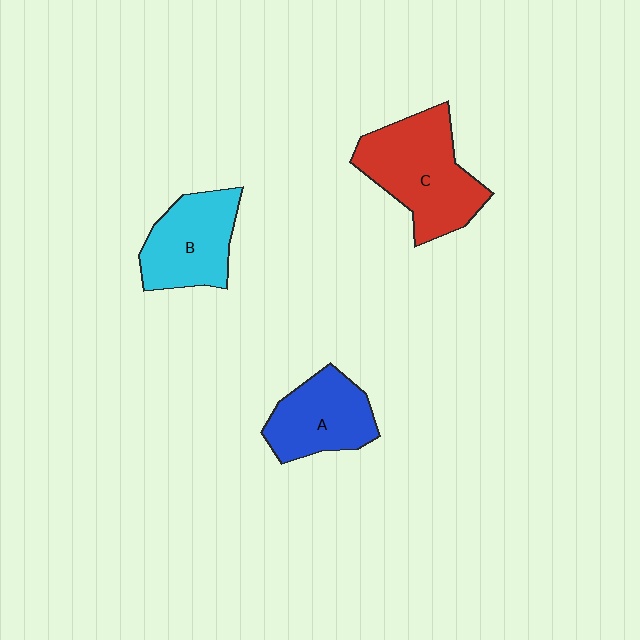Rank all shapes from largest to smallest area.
From largest to smallest: C (red), B (cyan), A (blue).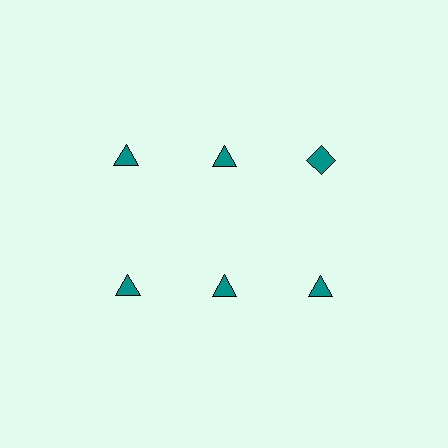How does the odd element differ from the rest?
It has a different shape: diamond instead of triangle.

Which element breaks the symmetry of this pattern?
The teal diamond in the top row, center column breaks the symmetry. All other shapes are teal triangles.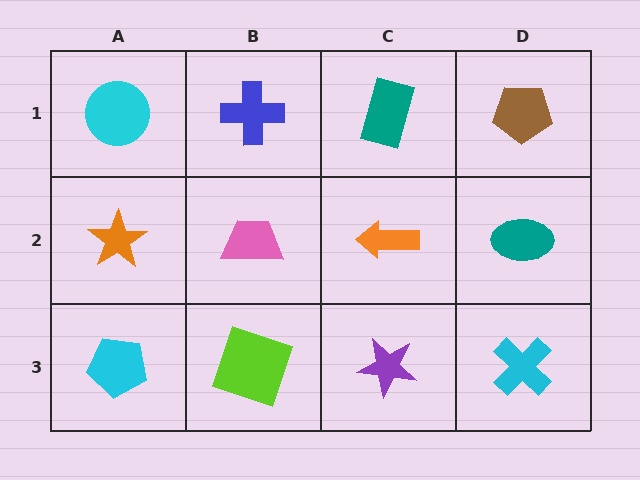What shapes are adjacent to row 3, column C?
An orange arrow (row 2, column C), a lime square (row 3, column B), a cyan cross (row 3, column D).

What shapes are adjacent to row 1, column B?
A pink trapezoid (row 2, column B), a cyan circle (row 1, column A), a teal rectangle (row 1, column C).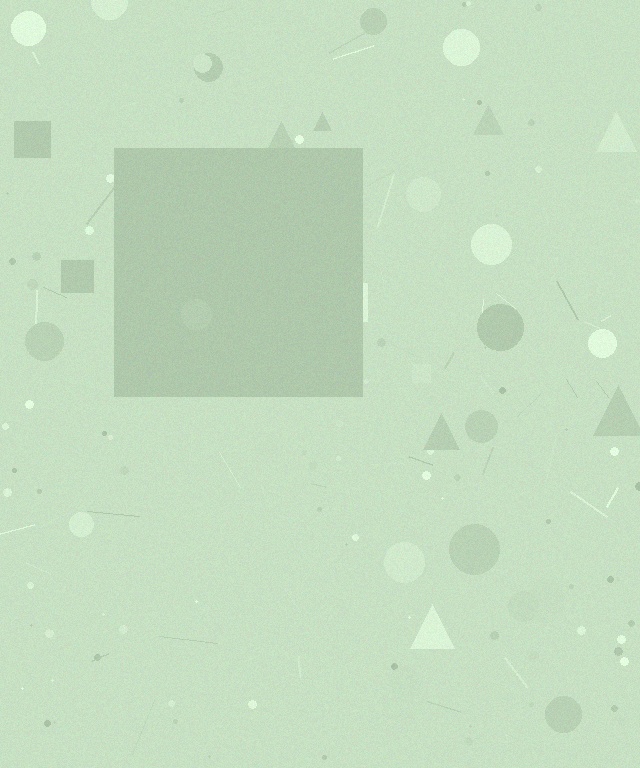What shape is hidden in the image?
A square is hidden in the image.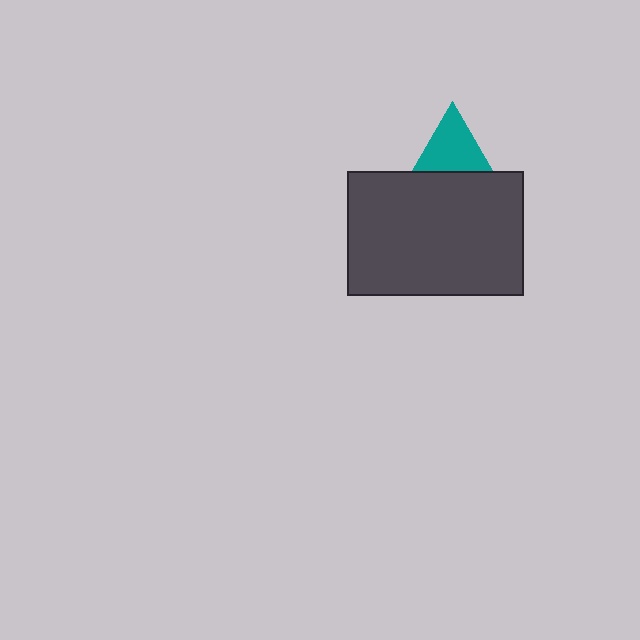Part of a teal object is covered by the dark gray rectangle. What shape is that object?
It is a triangle.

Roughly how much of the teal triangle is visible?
Most of it is visible (roughly 70%).